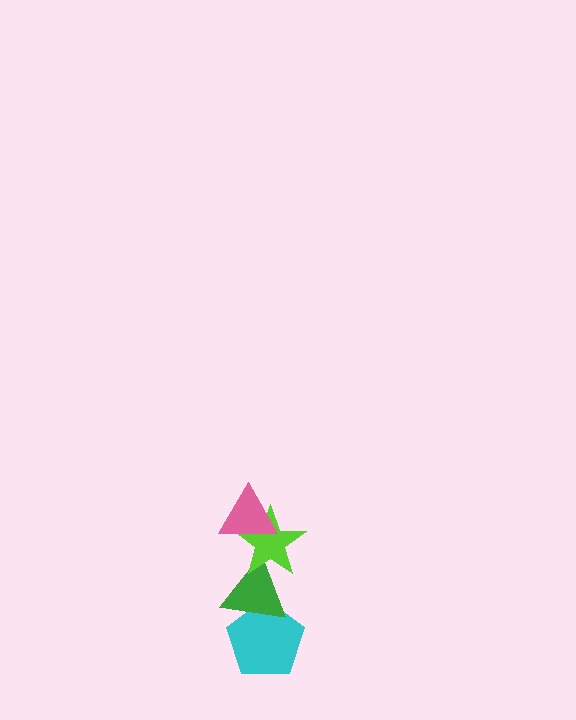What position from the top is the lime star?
The lime star is 2nd from the top.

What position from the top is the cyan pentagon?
The cyan pentagon is 4th from the top.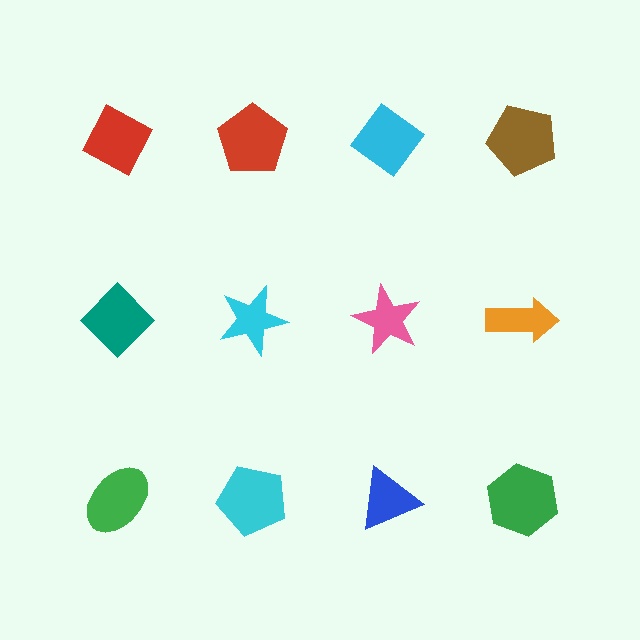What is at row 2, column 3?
A pink star.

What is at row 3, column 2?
A cyan pentagon.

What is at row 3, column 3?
A blue triangle.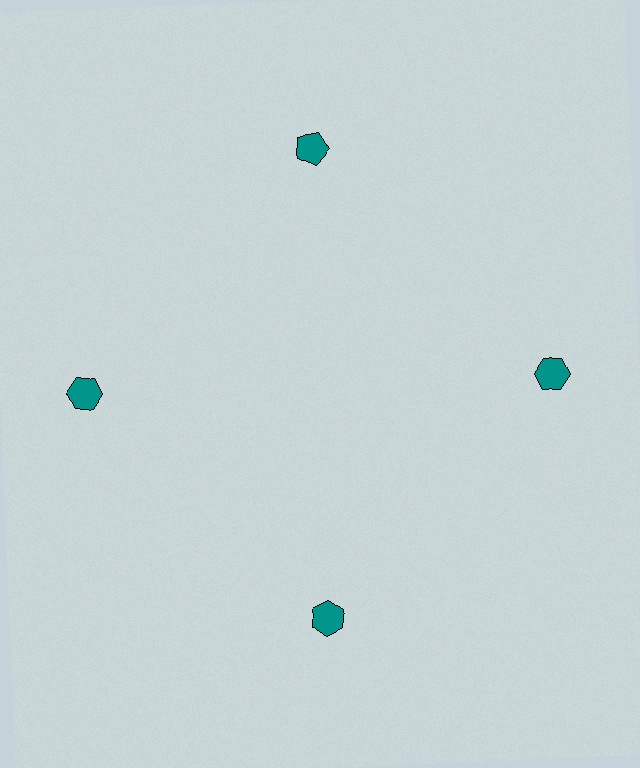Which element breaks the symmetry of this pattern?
The teal pentagon at roughly the 12 o'clock position breaks the symmetry. All other shapes are teal hexagons.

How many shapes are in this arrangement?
There are 4 shapes arranged in a ring pattern.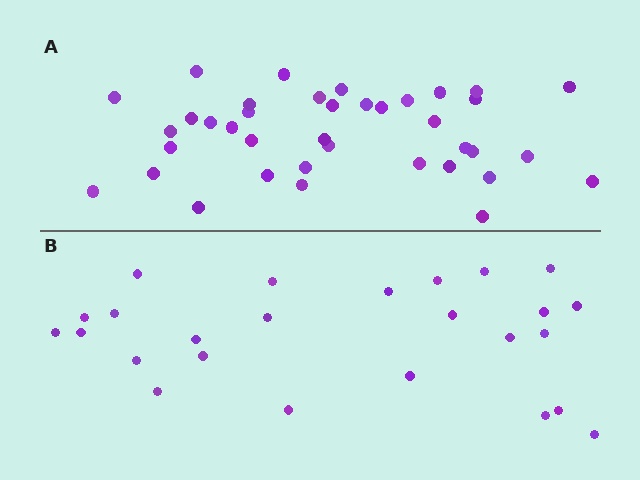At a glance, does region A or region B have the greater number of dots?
Region A (the top region) has more dots.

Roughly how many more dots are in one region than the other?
Region A has approximately 15 more dots than region B.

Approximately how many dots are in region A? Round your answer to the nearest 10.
About 40 dots. (The exact count is 38, which rounds to 40.)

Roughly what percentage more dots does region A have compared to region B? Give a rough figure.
About 50% more.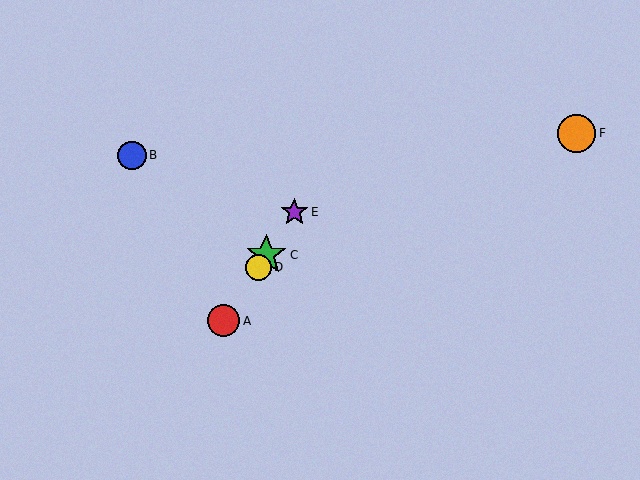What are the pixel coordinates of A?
Object A is at (224, 321).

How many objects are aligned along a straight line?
4 objects (A, C, D, E) are aligned along a straight line.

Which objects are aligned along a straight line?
Objects A, C, D, E are aligned along a straight line.